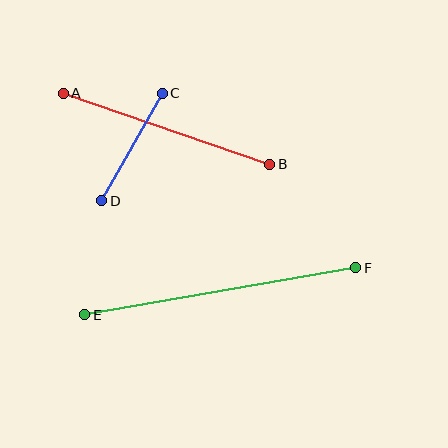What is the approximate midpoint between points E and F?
The midpoint is at approximately (220, 291) pixels.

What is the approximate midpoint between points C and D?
The midpoint is at approximately (132, 147) pixels.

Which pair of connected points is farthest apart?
Points E and F are farthest apart.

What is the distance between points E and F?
The distance is approximately 275 pixels.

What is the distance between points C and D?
The distance is approximately 123 pixels.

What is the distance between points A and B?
The distance is approximately 218 pixels.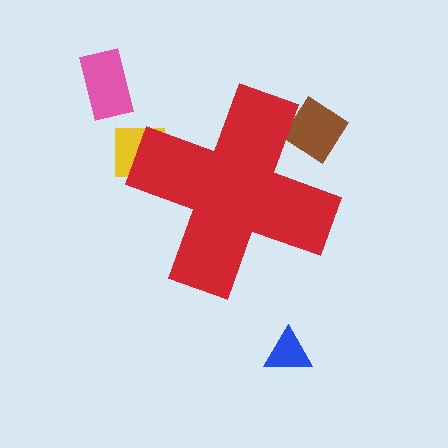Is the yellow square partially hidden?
Yes, the yellow square is partially hidden behind the red cross.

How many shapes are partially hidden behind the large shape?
2 shapes are partially hidden.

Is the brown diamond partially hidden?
Yes, the brown diamond is partially hidden behind the red cross.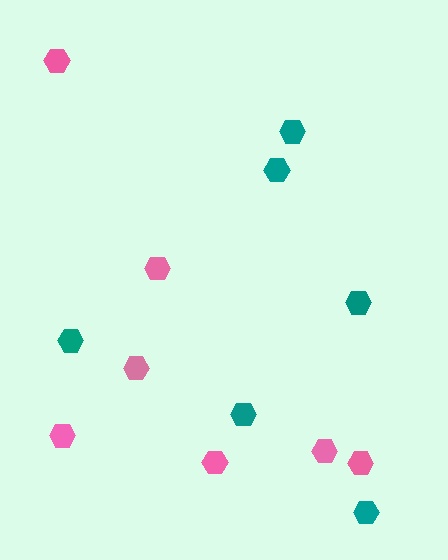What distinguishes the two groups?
There are 2 groups: one group of pink hexagons (7) and one group of teal hexagons (6).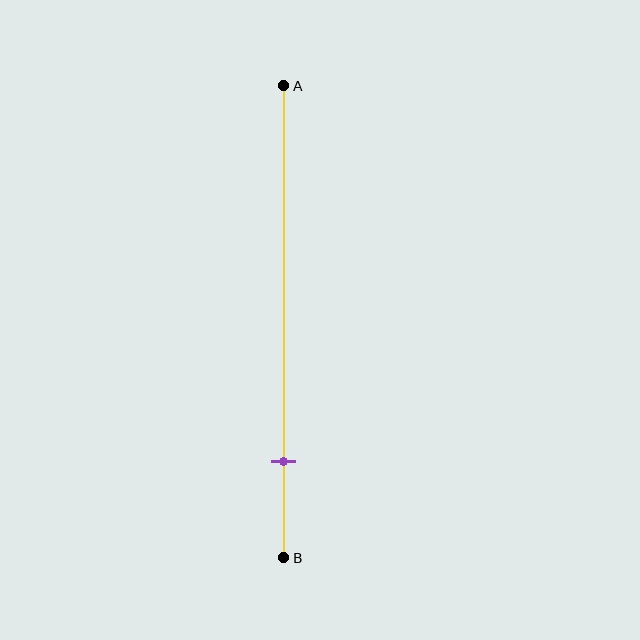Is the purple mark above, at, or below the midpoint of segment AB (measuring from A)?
The purple mark is below the midpoint of segment AB.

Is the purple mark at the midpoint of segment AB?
No, the mark is at about 80% from A, not at the 50% midpoint.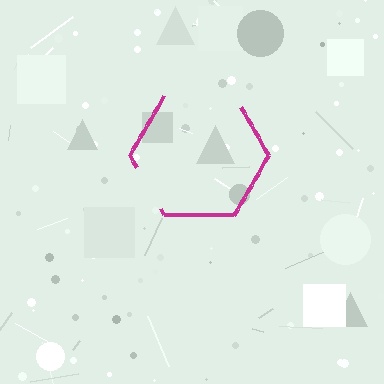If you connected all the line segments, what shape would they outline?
They would outline a hexagon.